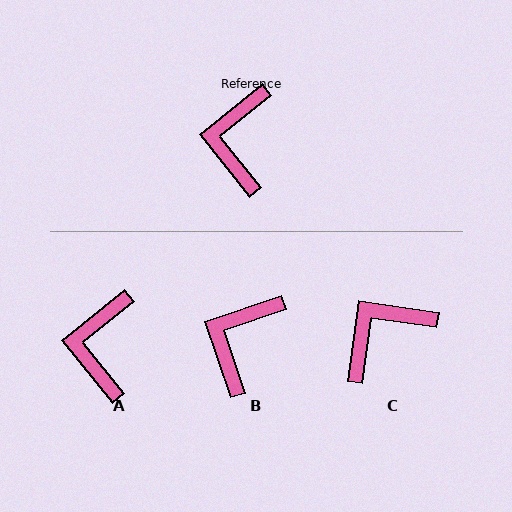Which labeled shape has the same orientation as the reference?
A.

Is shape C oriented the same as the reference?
No, it is off by about 47 degrees.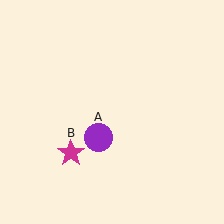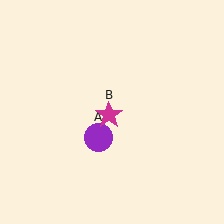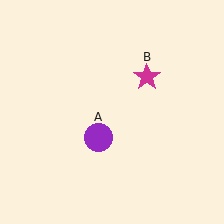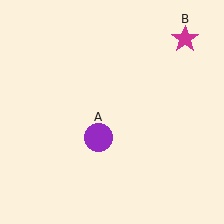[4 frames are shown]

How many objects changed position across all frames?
1 object changed position: magenta star (object B).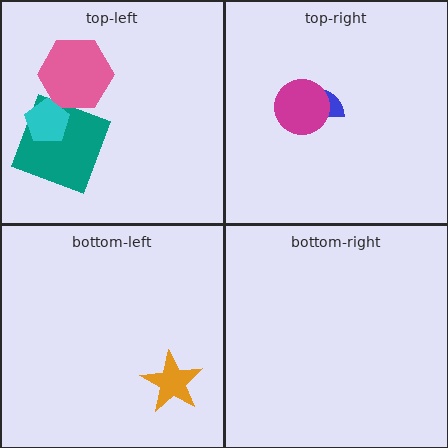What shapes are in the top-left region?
The teal square, the pink hexagon, the cyan pentagon.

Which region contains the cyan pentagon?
The top-left region.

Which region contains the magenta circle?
The top-right region.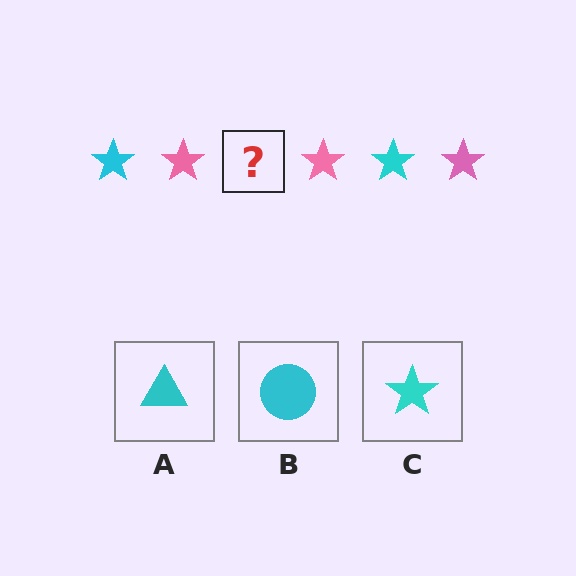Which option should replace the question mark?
Option C.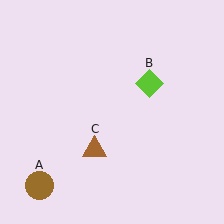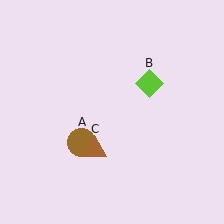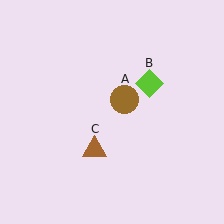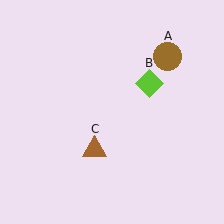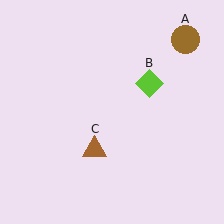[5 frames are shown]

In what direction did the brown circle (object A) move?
The brown circle (object A) moved up and to the right.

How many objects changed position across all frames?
1 object changed position: brown circle (object A).